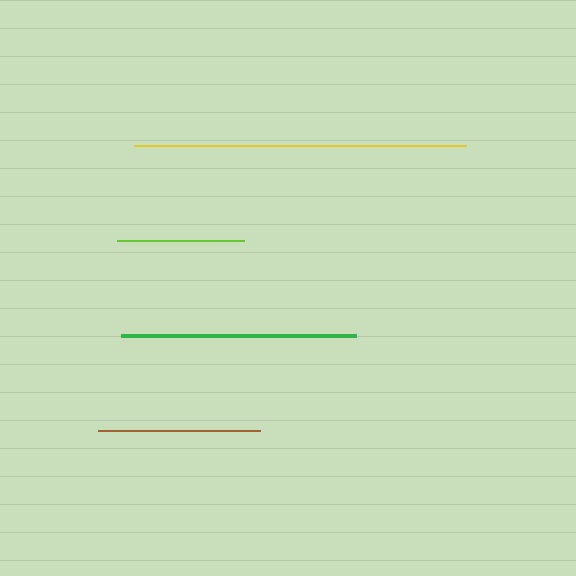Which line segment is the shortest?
The lime line is the shortest at approximately 127 pixels.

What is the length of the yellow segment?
The yellow segment is approximately 331 pixels long.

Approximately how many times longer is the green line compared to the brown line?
The green line is approximately 1.5 times the length of the brown line.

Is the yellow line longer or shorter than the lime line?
The yellow line is longer than the lime line.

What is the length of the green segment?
The green segment is approximately 235 pixels long.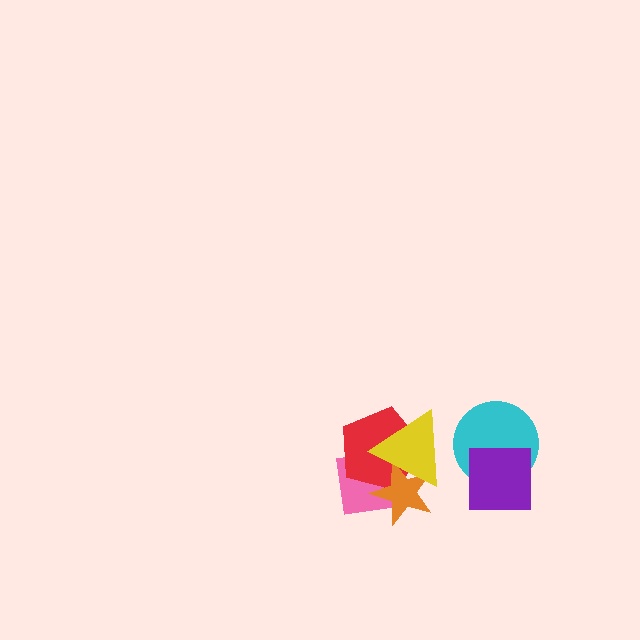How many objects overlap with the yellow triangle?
3 objects overlap with the yellow triangle.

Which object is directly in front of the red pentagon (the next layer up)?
The orange star is directly in front of the red pentagon.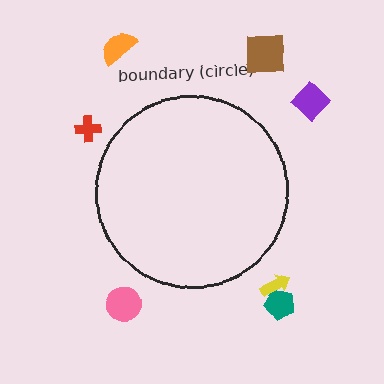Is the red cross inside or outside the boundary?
Outside.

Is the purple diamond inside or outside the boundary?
Outside.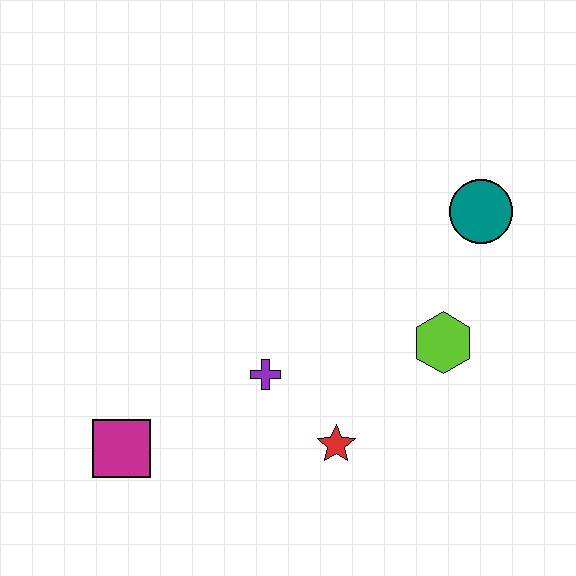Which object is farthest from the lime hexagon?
The magenta square is farthest from the lime hexagon.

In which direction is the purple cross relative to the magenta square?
The purple cross is to the right of the magenta square.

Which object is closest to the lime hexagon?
The teal circle is closest to the lime hexagon.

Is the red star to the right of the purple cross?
Yes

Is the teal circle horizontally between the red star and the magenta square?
No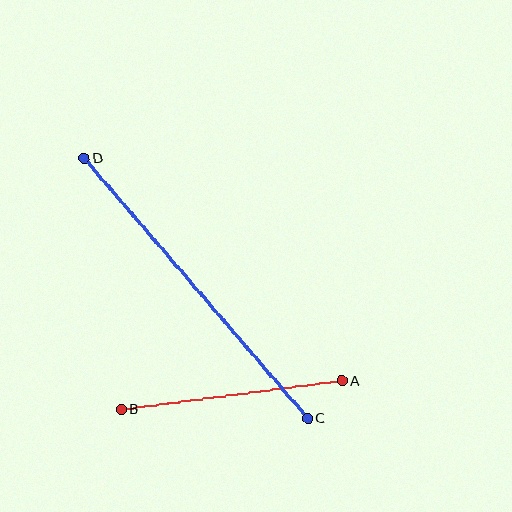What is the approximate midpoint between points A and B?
The midpoint is at approximately (231, 395) pixels.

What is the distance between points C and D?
The distance is approximately 343 pixels.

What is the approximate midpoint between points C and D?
The midpoint is at approximately (196, 288) pixels.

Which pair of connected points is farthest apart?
Points C and D are farthest apart.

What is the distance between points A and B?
The distance is approximately 223 pixels.